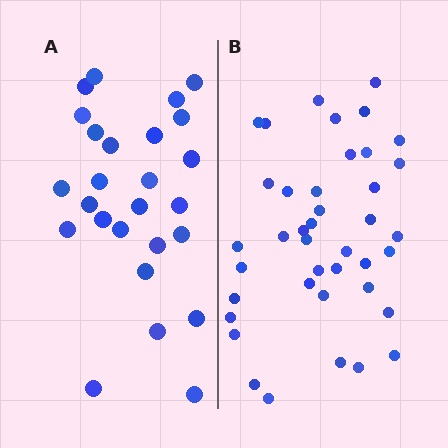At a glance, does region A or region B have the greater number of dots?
Region B (the right region) has more dots.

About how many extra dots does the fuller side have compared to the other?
Region B has approximately 15 more dots than region A.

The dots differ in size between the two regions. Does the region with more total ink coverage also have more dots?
No. Region A has more total ink coverage because its dots are larger, but region B actually contains more individual dots. Total area can be misleading — the number of items is what matters here.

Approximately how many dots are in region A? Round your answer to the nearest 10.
About 30 dots. (The exact count is 26, which rounds to 30.)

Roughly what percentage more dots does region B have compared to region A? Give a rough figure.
About 55% more.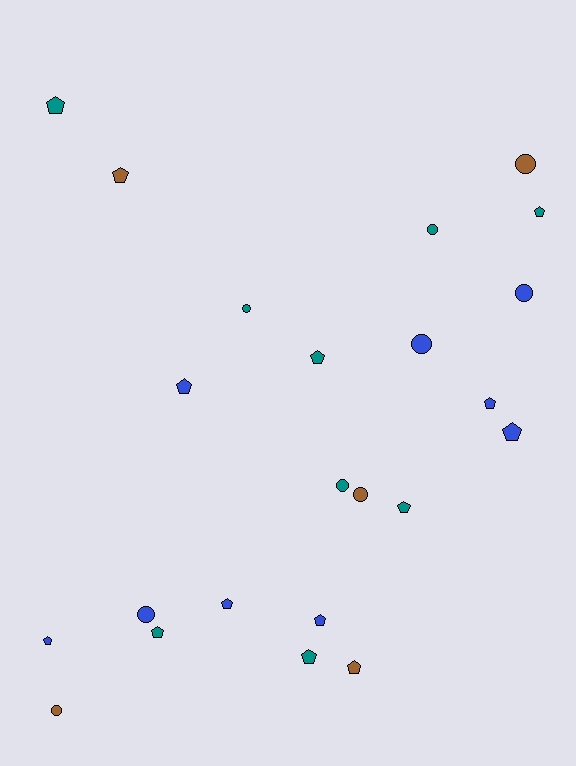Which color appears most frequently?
Blue, with 9 objects.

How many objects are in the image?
There are 23 objects.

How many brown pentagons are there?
There are 2 brown pentagons.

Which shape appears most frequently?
Pentagon, with 14 objects.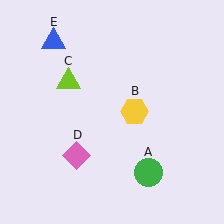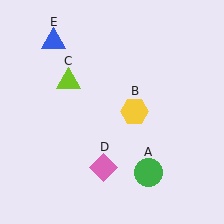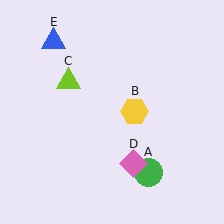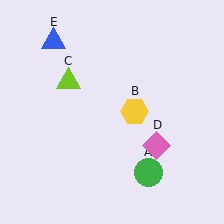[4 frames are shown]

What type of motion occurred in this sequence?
The pink diamond (object D) rotated counterclockwise around the center of the scene.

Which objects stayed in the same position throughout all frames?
Green circle (object A) and yellow hexagon (object B) and lime triangle (object C) and blue triangle (object E) remained stationary.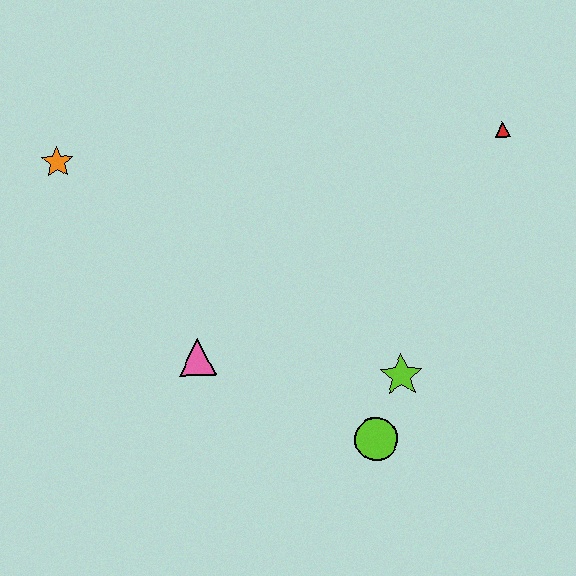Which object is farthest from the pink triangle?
The red triangle is farthest from the pink triangle.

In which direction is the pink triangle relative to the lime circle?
The pink triangle is to the left of the lime circle.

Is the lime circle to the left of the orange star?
No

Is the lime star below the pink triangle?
Yes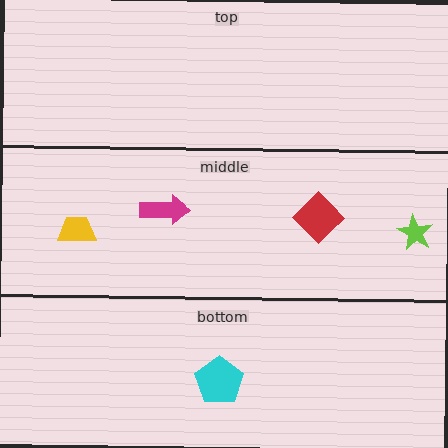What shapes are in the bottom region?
The cyan pentagon.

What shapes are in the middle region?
The lime star, the magenta arrow, the yellow trapezoid, the red diamond.